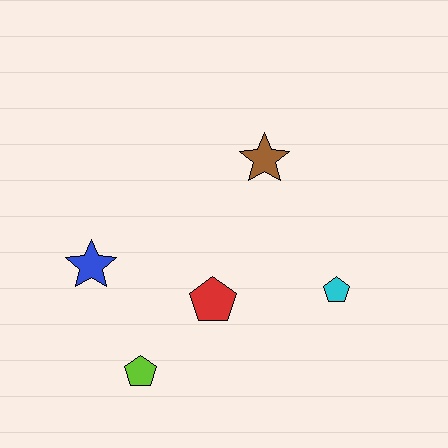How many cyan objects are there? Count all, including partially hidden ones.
There is 1 cyan object.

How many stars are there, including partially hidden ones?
There are 2 stars.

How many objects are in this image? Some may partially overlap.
There are 5 objects.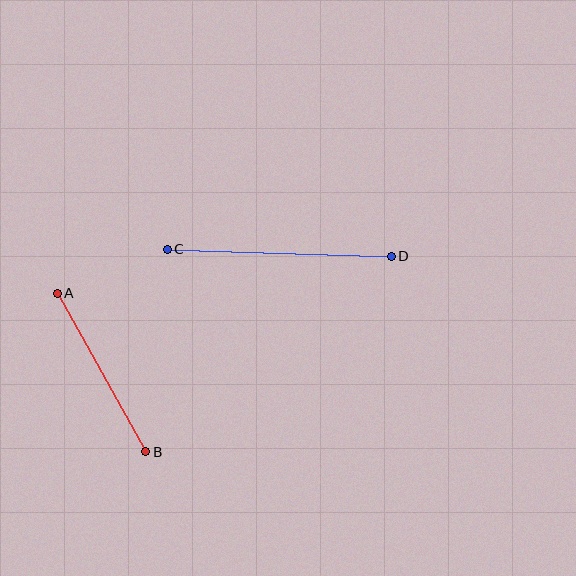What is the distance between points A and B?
The distance is approximately 182 pixels.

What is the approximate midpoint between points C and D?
The midpoint is at approximately (279, 253) pixels.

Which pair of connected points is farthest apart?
Points C and D are farthest apart.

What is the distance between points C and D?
The distance is approximately 224 pixels.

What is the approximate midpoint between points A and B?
The midpoint is at approximately (101, 373) pixels.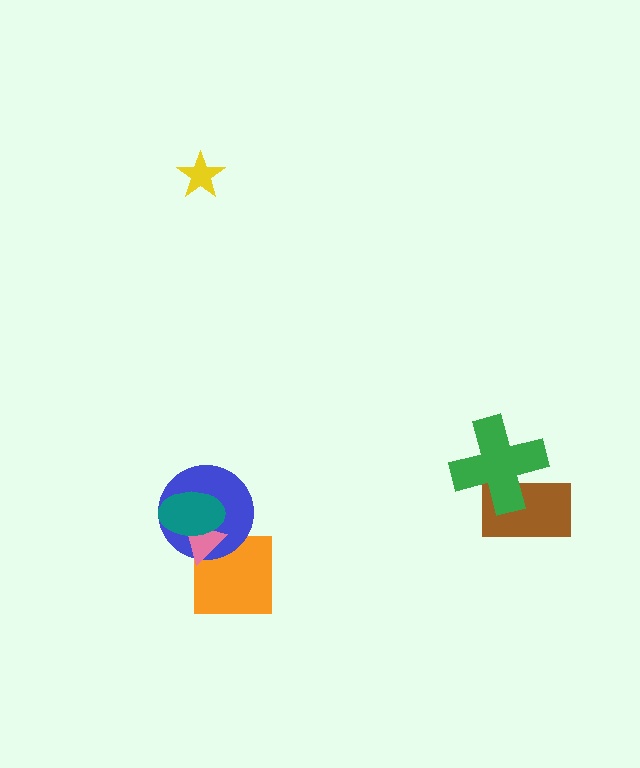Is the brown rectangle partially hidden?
Yes, it is partially covered by another shape.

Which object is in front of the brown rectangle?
The green cross is in front of the brown rectangle.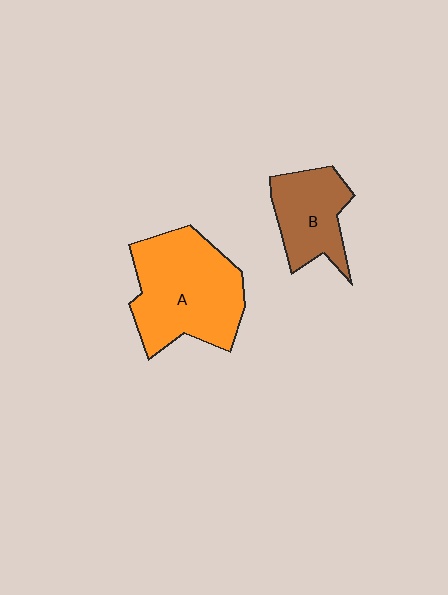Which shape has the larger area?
Shape A (orange).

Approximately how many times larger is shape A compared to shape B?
Approximately 1.7 times.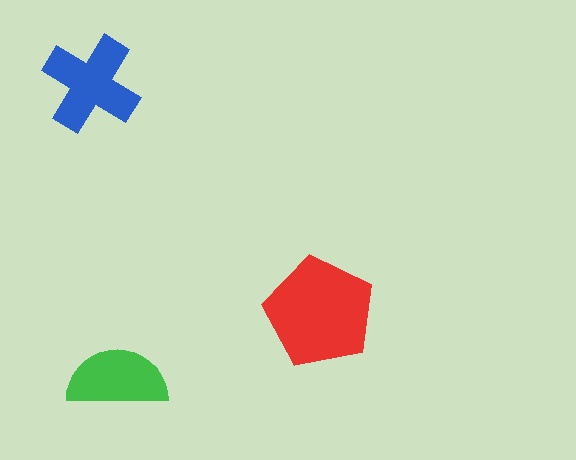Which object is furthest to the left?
The blue cross is leftmost.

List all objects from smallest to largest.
The green semicircle, the blue cross, the red pentagon.